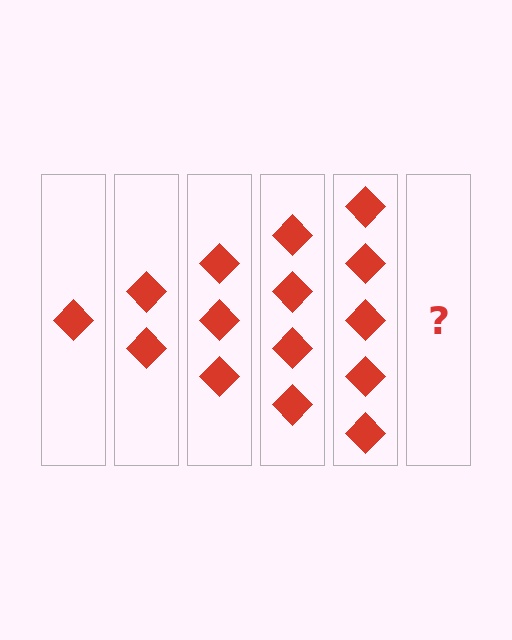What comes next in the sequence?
The next element should be 6 diamonds.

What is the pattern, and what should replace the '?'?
The pattern is that each step adds one more diamond. The '?' should be 6 diamonds.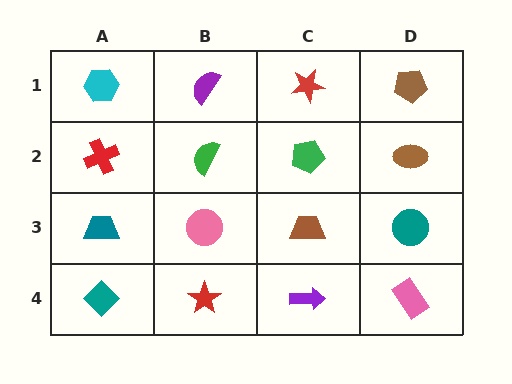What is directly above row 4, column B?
A pink circle.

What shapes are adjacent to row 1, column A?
A red cross (row 2, column A), a purple semicircle (row 1, column B).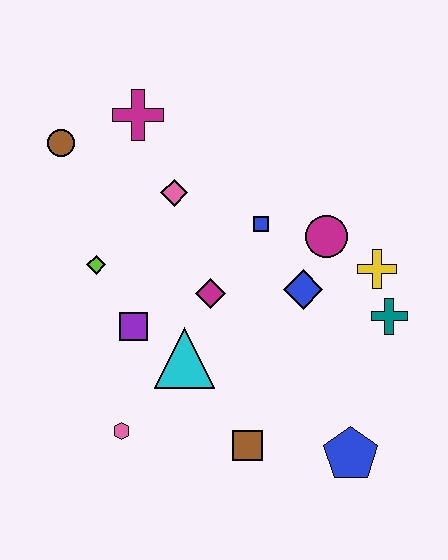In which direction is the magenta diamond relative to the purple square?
The magenta diamond is to the right of the purple square.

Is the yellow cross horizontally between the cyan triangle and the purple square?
No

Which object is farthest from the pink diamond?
The blue pentagon is farthest from the pink diamond.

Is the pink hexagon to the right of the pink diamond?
No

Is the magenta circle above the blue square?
No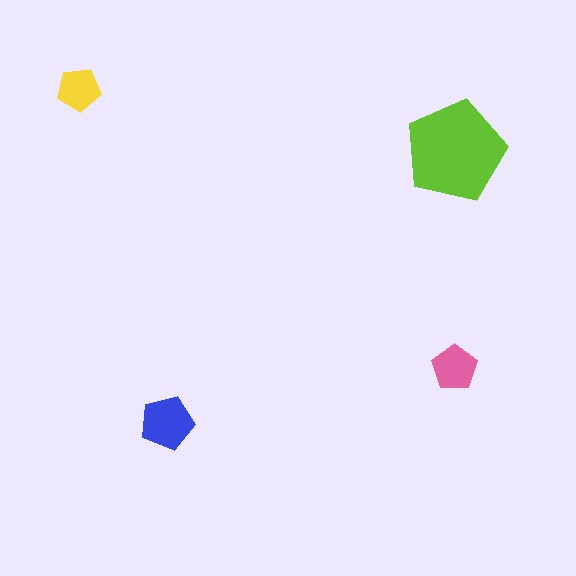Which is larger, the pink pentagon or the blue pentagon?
The blue one.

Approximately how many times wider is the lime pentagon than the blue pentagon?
About 2 times wider.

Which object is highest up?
The yellow pentagon is topmost.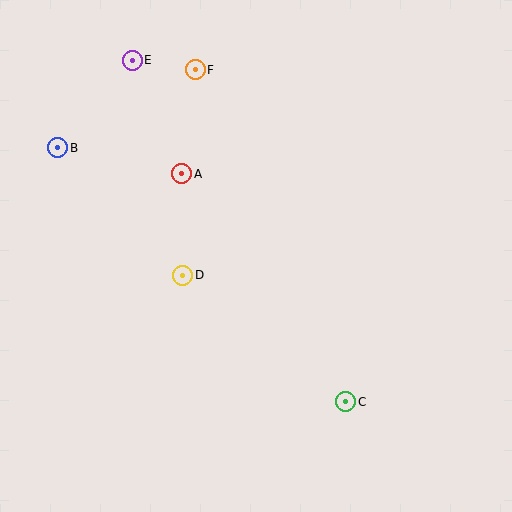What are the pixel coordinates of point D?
Point D is at (183, 275).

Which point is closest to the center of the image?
Point D at (183, 275) is closest to the center.